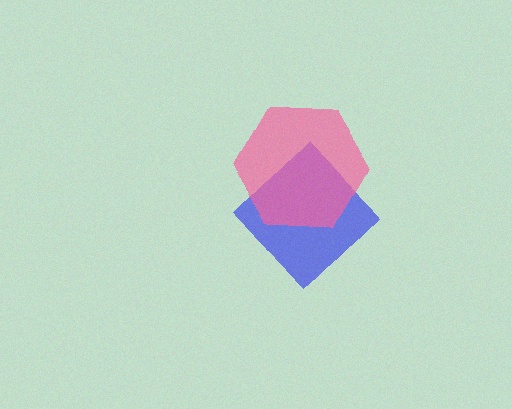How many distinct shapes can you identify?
There are 2 distinct shapes: a blue diamond, a pink hexagon.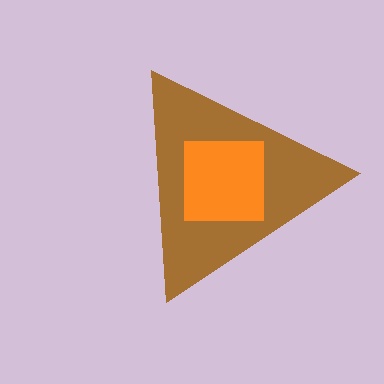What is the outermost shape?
The brown triangle.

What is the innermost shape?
The orange square.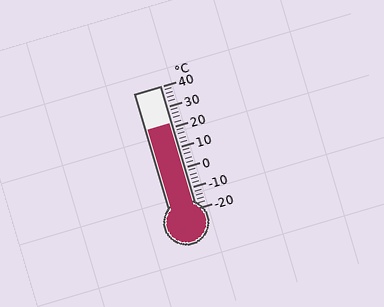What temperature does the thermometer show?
The thermometer shows approximately 22°C.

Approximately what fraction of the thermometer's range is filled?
The thermometer is filled to approximately 70% of its range.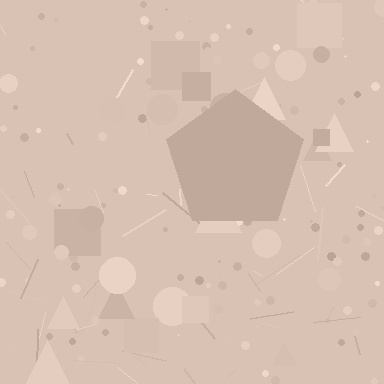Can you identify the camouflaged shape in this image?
The camouflaged shape is a pentagon.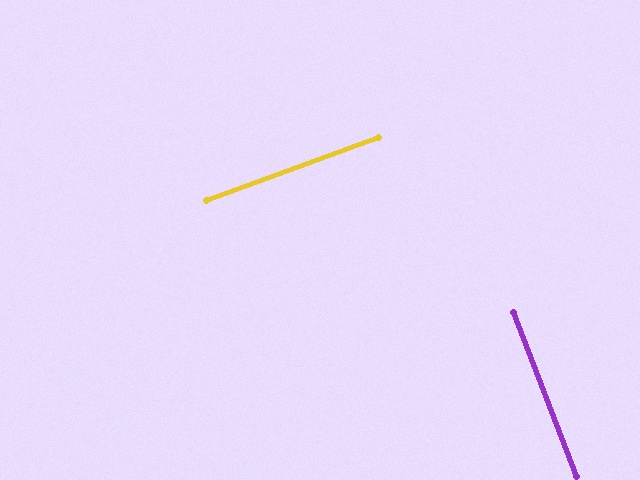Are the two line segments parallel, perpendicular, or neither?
Perpendicular — they meet at approximately 89°.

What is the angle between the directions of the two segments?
Approximately 89 degrees.